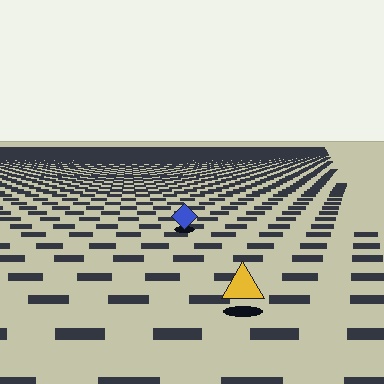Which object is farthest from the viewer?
The blue diamond is farthest from the viewer. It appears smaller and the ground texture around it is denser.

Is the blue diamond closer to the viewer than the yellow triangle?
No. The yellow triangle is closer — you can tell from the texture gradient: the ground texture is coarser near it.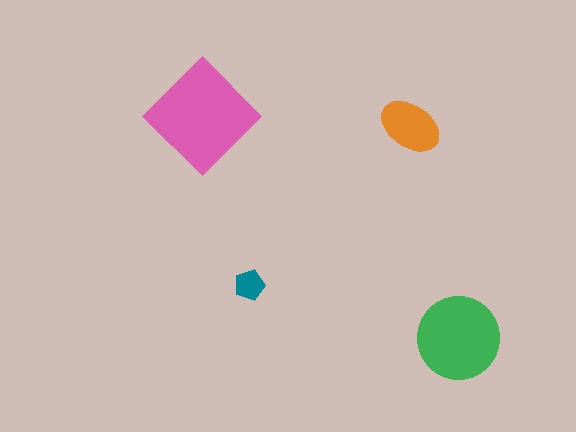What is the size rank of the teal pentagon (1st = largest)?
4th.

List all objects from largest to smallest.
The pink diamond, the green circle, the orange ellipse, the teal pentagon.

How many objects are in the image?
There are 4 objects in the image.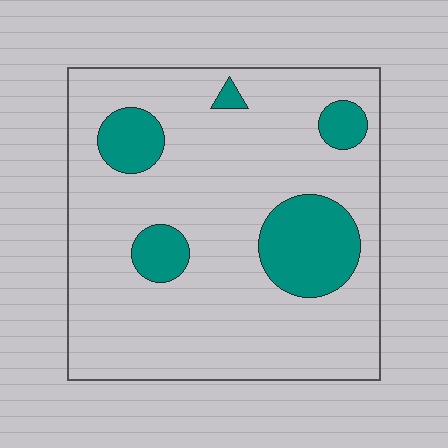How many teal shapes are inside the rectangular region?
5.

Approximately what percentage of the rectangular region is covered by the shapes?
Approximately 20%.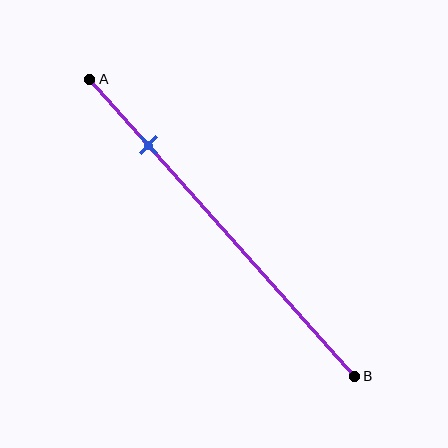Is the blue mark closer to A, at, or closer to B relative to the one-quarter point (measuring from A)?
The blue mark is approximately at the one-quarter point of segment AB.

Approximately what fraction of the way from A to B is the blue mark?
The blue mark is approximately 20% of the way from A to B.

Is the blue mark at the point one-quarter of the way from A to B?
Yes, the mark is approximately at the one-quarter point.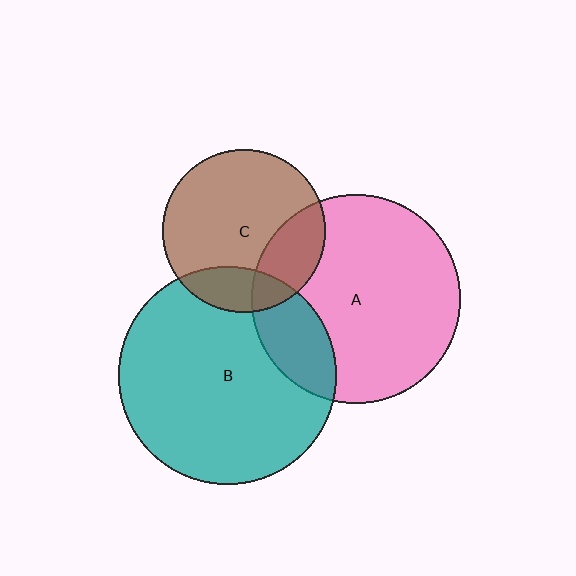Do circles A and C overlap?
Yes.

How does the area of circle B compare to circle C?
Approximately 1.8 times.